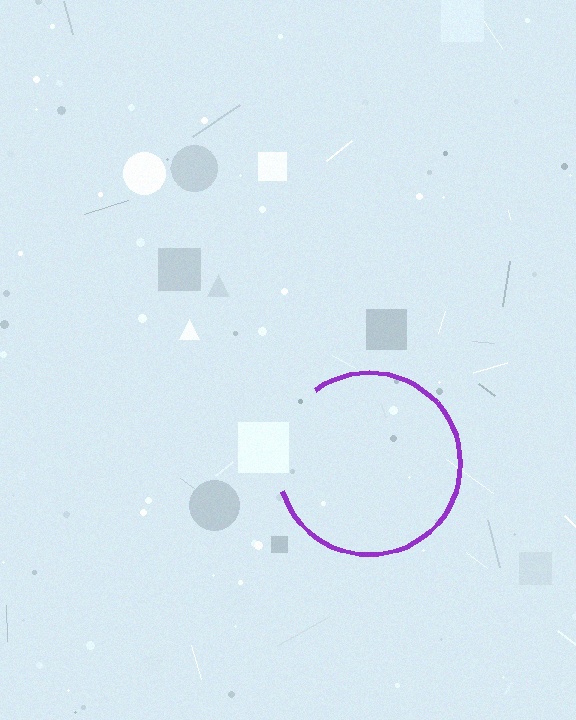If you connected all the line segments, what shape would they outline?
They would outline a circle.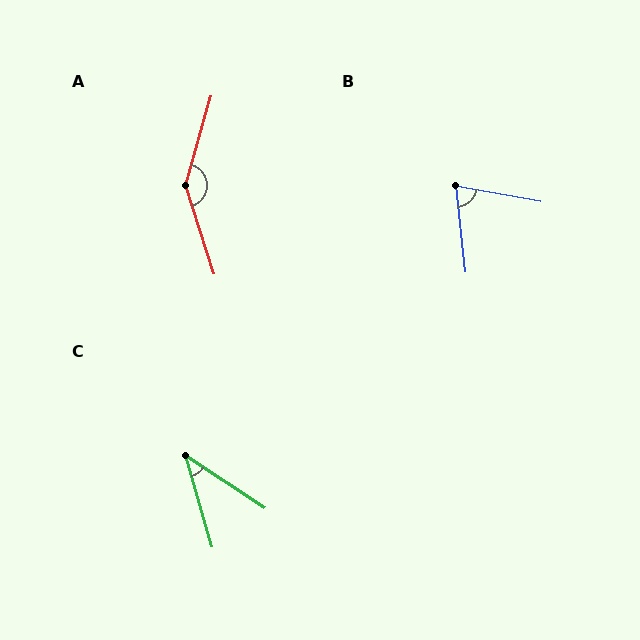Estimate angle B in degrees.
Approximately 73 degrees.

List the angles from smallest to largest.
C (40°), B (73°), A (146°).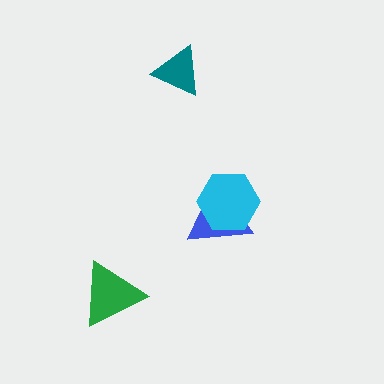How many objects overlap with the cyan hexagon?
1 object overlaps with the cyan hexagon.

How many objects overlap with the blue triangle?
1 object overlaps with the blue triangle.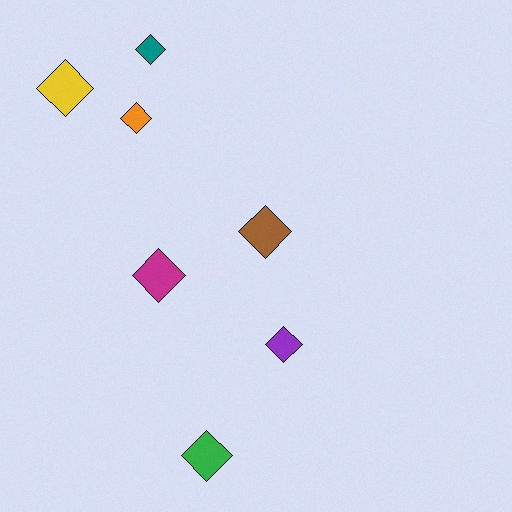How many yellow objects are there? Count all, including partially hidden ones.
There is 1 yellow object.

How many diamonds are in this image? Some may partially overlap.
There are 7 diamonds.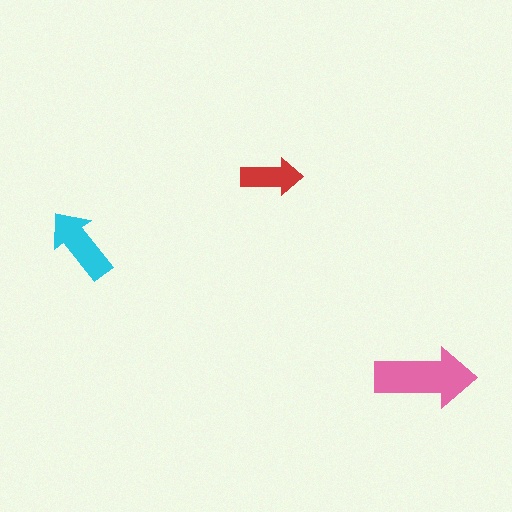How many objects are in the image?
There are 3 objects in the image.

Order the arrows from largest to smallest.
the pink one, the cyan one, the red one.